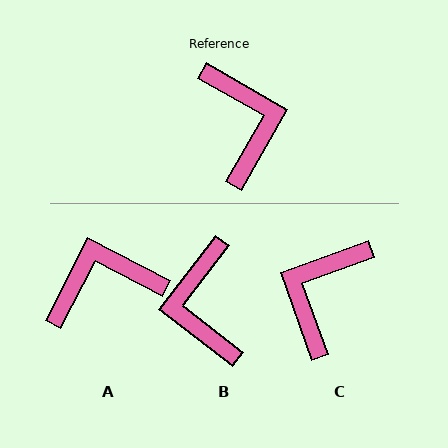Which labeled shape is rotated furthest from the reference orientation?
B, about 172 degrees away.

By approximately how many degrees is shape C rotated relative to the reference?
Approximately 140 degrees counter-clockwise.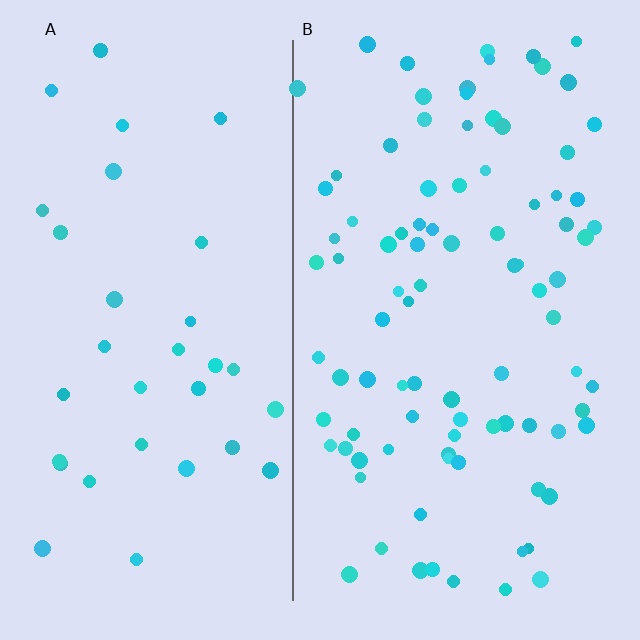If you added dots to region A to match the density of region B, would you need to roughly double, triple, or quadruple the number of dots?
Approximately triple.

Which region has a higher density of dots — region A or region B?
B (the right).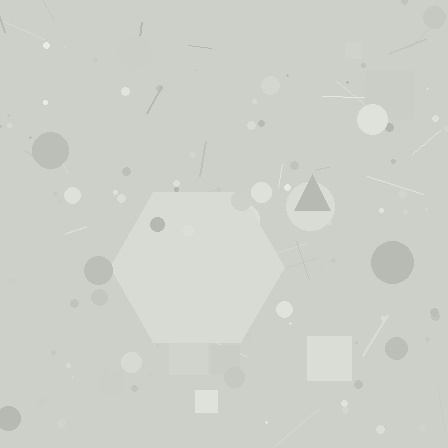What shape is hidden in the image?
A hexagon is hidden in the image.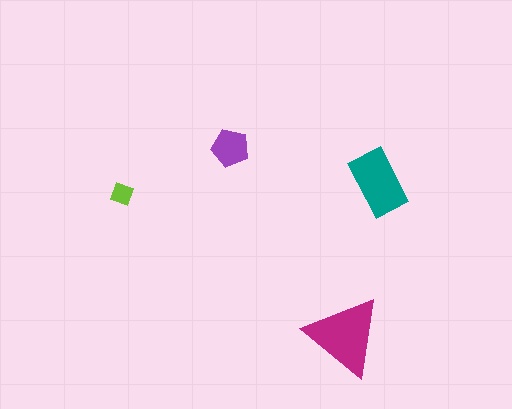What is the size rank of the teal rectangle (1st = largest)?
2nd.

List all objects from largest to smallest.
The magenta triangle, the teal rectangle, the purple pentagon, the lime diamond.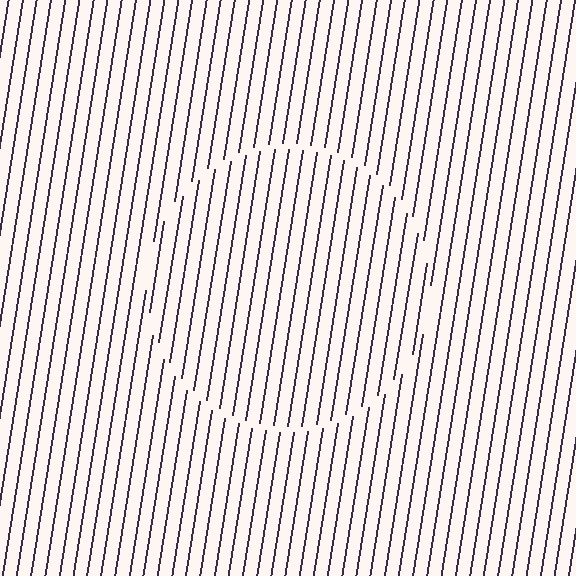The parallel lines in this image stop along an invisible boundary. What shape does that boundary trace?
An illusory circle. The interior of the shape contains the same grating, shifted by half a period — the contour is defined by the phase discontinuity where line-ends from the inner and outer gratings abut.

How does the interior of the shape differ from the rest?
The interior of the shape contains the same grating, shifted by half a period — the contour is defined by the phase discontinuity where line-ends from the inner and outer gratings abut.